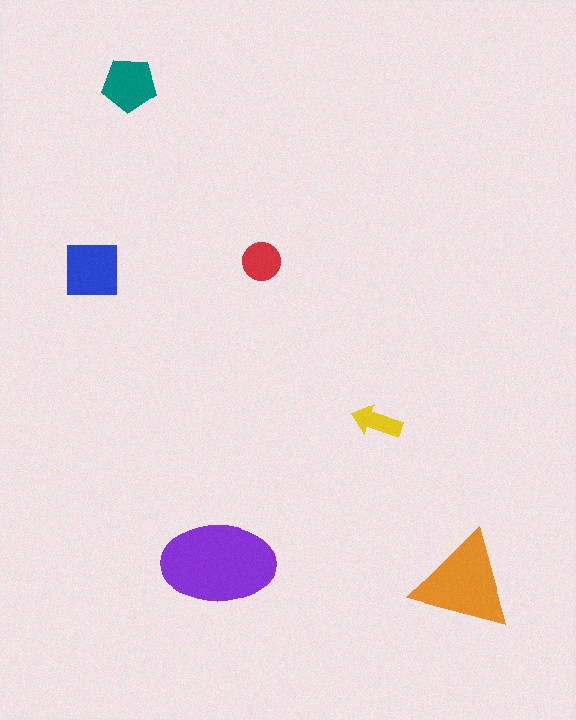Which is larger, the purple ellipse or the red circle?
The purple ellipse.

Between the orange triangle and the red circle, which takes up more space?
The orange triangle.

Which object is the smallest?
The yellow arrow.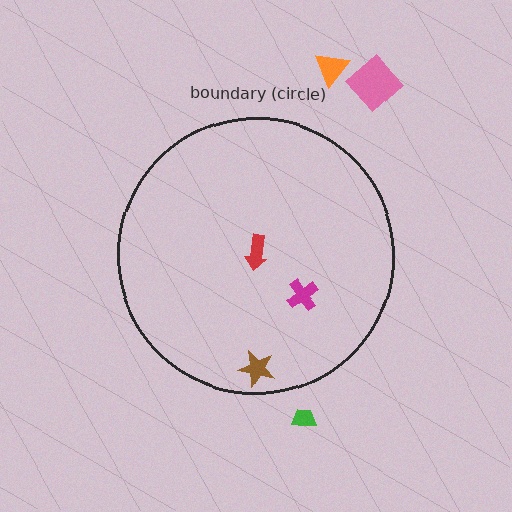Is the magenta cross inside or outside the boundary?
Inside.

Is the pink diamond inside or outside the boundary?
Outside.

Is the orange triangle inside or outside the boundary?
Outside.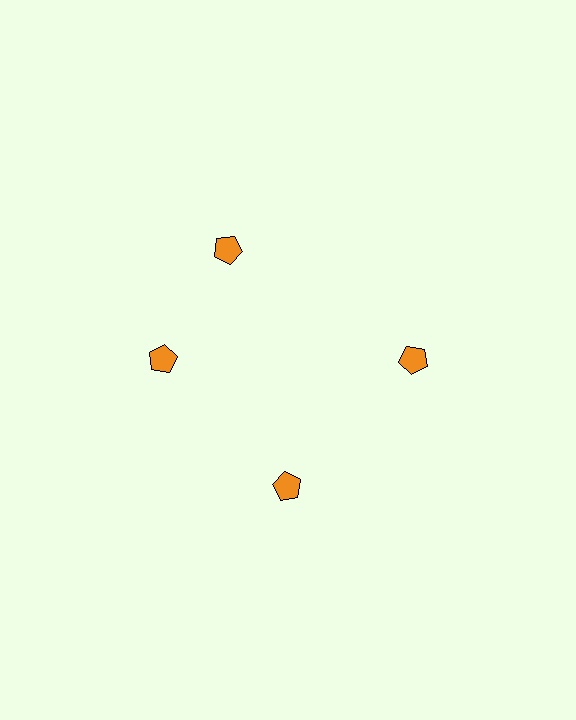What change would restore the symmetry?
The symmetry would be restored by rotating it back into even spacing with its neighbors so that all 4 pentagons sit at equal angles and equal distance from the center.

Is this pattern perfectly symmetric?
No. The 4 orange pentagons are arranged in a ring, but one element near the 12 o'clock position is rotated out of alignment along the ring, breaking the 4-fold rotational symmetry.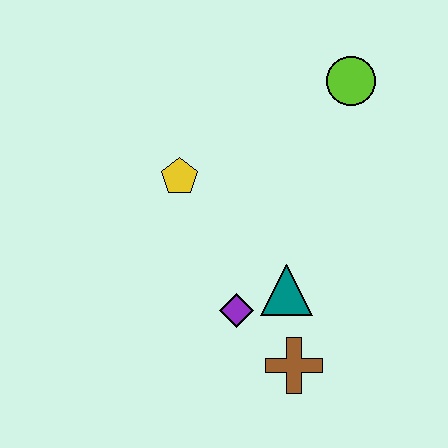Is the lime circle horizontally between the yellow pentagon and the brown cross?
No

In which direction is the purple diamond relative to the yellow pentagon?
The purple diamond is below the yellow pentagon.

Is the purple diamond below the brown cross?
No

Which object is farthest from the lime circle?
The brown cross is farthest from the lime circle.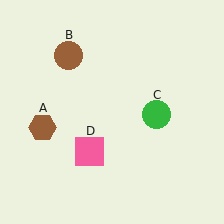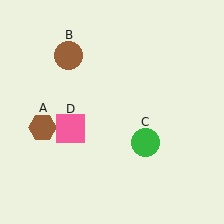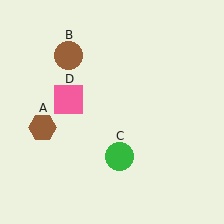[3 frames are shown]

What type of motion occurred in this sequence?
The green circle (object C), pink square (object D) rotated clockwise around the center of the scene.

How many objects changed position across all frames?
2 objects changed position: green circle (object C), pink square (object D).